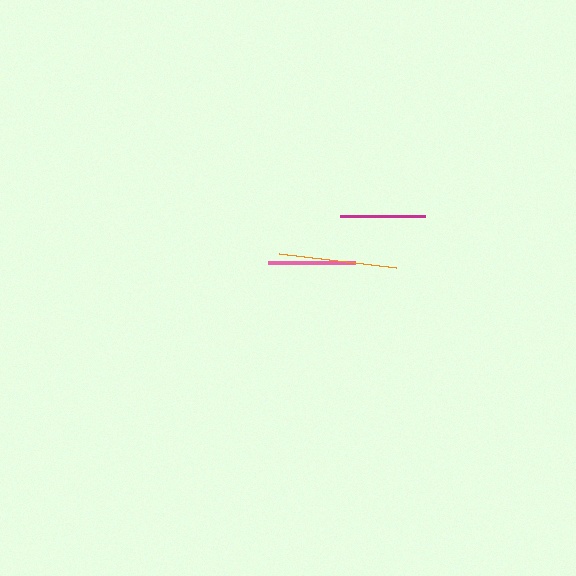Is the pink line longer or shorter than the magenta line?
The pink line is longer than the magenta line.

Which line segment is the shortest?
The magenta line is the shortest at approximately 85 pixels.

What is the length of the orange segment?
The orange segment is approximately 117 pixels long.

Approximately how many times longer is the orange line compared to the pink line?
The orange line is approximately 1.4 times the length of the pink line.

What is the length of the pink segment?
The pink segment is approximately 86 pixels long.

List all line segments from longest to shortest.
From longest to shortest: orange, pink, magenta.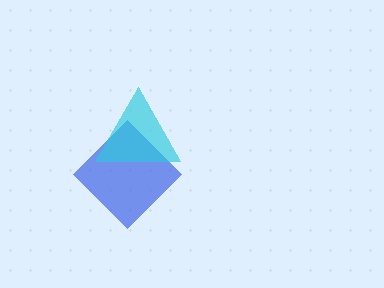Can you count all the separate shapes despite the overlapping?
Yes, there are 2 separate shapes.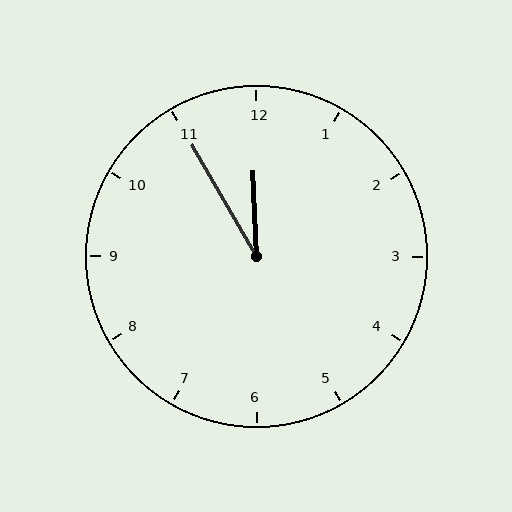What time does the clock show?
11:55.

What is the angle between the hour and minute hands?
Approximately 28 degrees.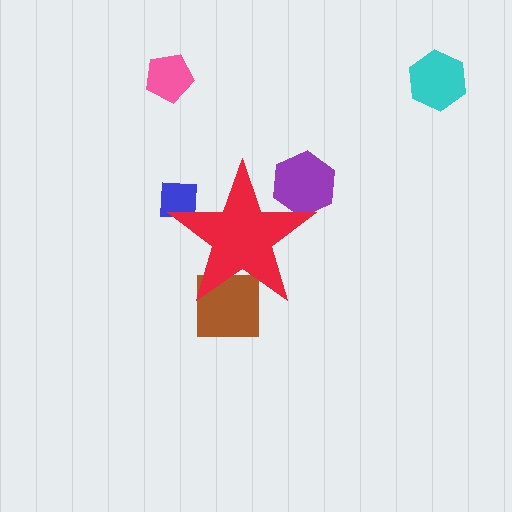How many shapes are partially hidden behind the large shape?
3 shapes are partially hidden.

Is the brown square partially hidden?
Yes, the brown square is partially hidden behind the red star.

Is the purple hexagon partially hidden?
Yes, the purple hexagon is partially hidden behind the red star.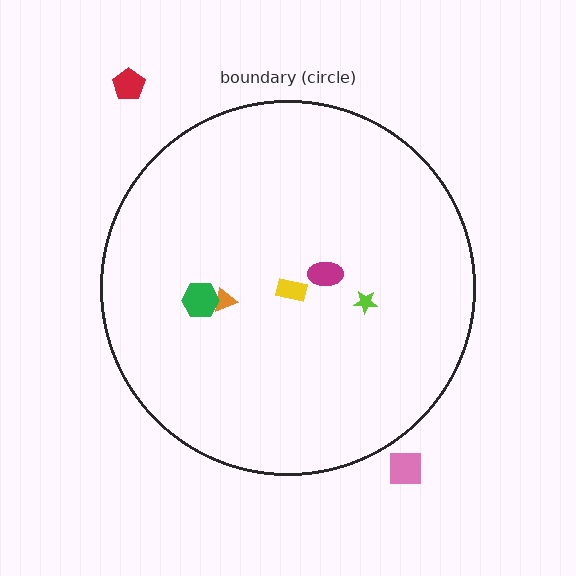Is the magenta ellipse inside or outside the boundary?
Inside.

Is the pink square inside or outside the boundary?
Outside.